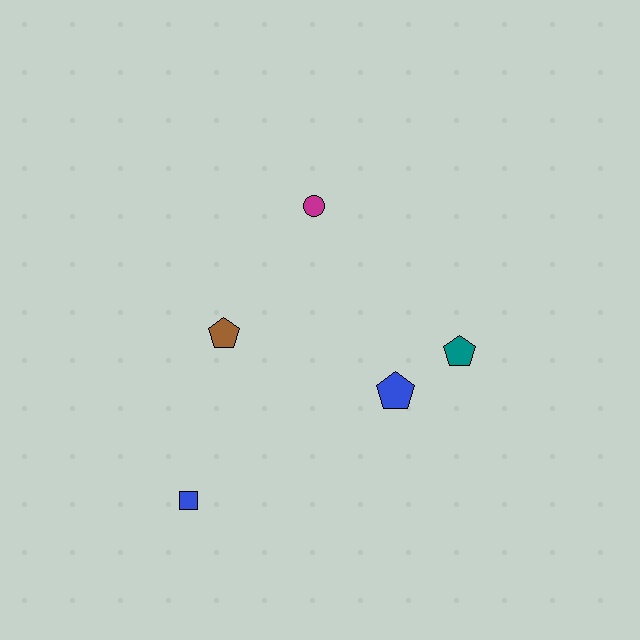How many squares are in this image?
There is 1 square.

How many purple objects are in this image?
There are no purple objects.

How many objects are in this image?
There are 5 objects.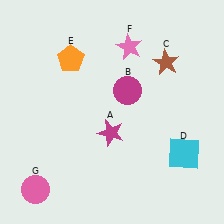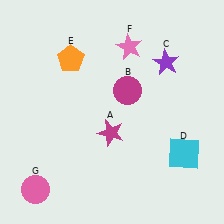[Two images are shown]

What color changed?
The star (C) changed from brown in Image 1 to purple in Image 2.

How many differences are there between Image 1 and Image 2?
There is 1 difference between the two images.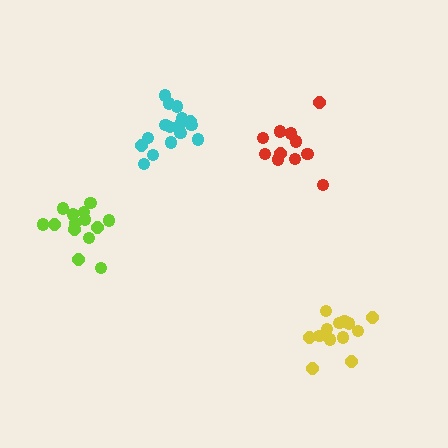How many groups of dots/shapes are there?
There are 4 groups.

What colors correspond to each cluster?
The clusters are colored: red, lime, yellow, cyan.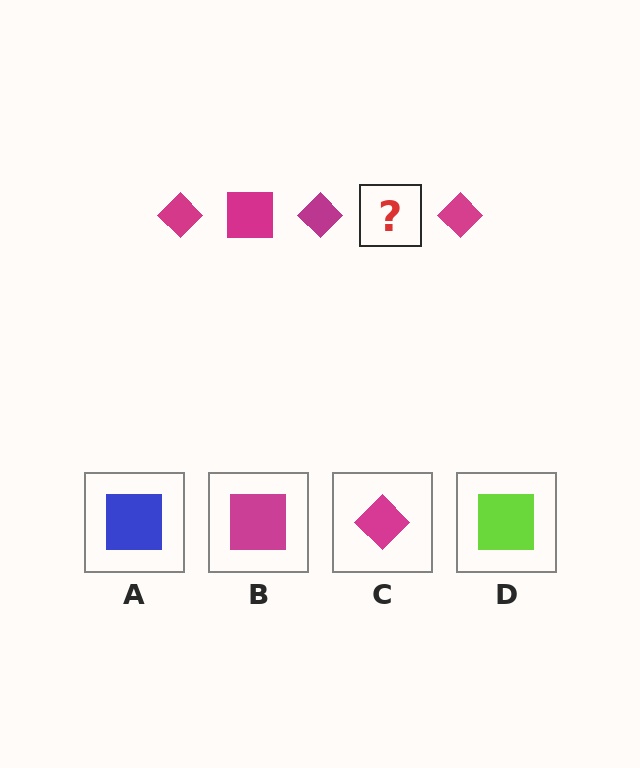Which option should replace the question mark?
Option B.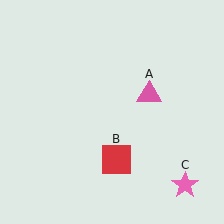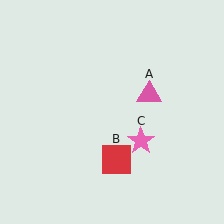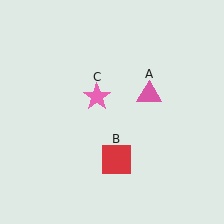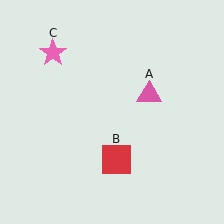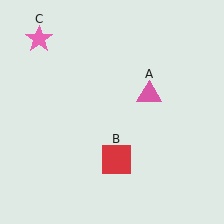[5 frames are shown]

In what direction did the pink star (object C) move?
The pink star (object C) moved up and to the left.